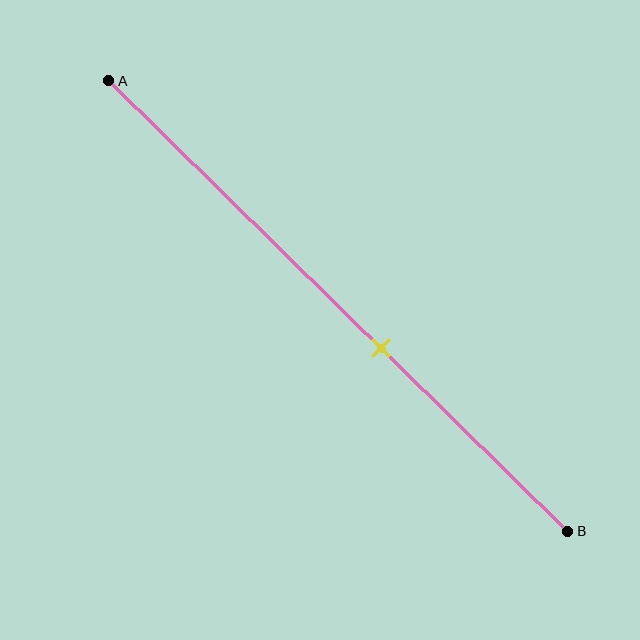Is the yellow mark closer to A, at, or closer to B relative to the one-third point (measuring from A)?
The yellow mark is closer to point B than the one-third point of segment AB.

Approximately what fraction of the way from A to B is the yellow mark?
The yellow mark is approximately 60% of the way from A to B.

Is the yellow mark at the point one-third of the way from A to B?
No, the mark is at about 60% from A, not at the 33% one-third point.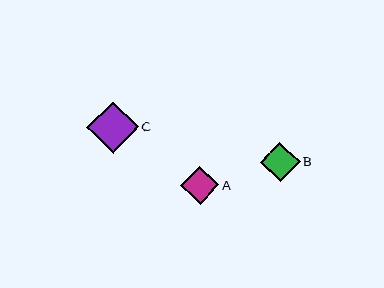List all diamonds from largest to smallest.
From largest to smallest: C, B, A.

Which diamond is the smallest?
Diamond A is the smallest with a size of approximately 38 pixels.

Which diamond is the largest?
Diamond C is the largest with a size of approximately 51 pixels.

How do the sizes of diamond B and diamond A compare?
Diamond B and diamond A are approximately the same size.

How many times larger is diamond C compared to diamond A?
Diamond C is approximately 1.3 times the size of diamond A.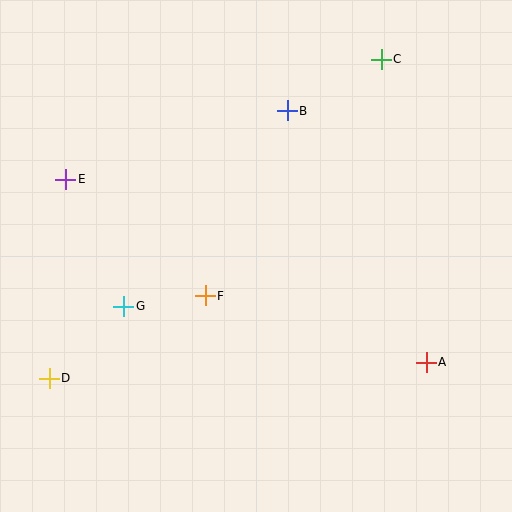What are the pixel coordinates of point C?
Point C is at (381, 60).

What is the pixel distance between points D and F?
The distance between D and F is 176 pixels.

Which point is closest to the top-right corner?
Point C is closest to the top-right corner.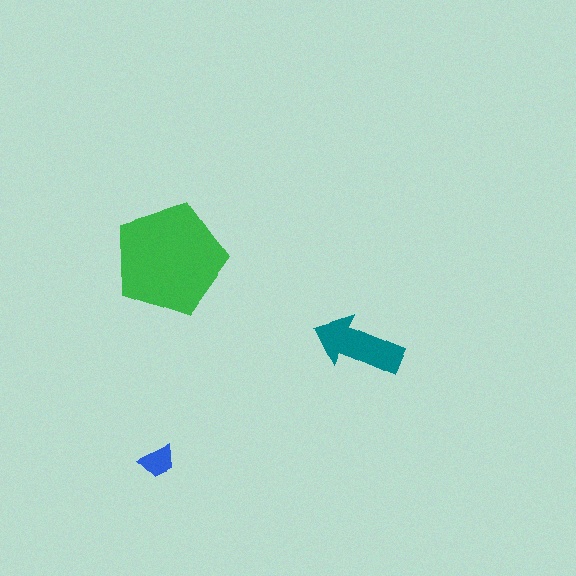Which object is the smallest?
The blue trapezoid.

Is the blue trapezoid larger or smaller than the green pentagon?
Smaller.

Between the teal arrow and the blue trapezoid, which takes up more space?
The teal arrow.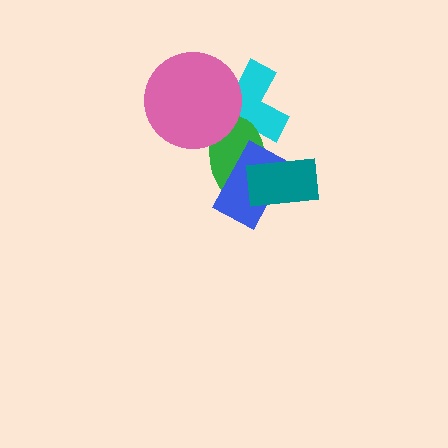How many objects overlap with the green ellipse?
4 objects overlap with the green ellipse.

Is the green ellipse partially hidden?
Yes, it is partially covered by another shape.